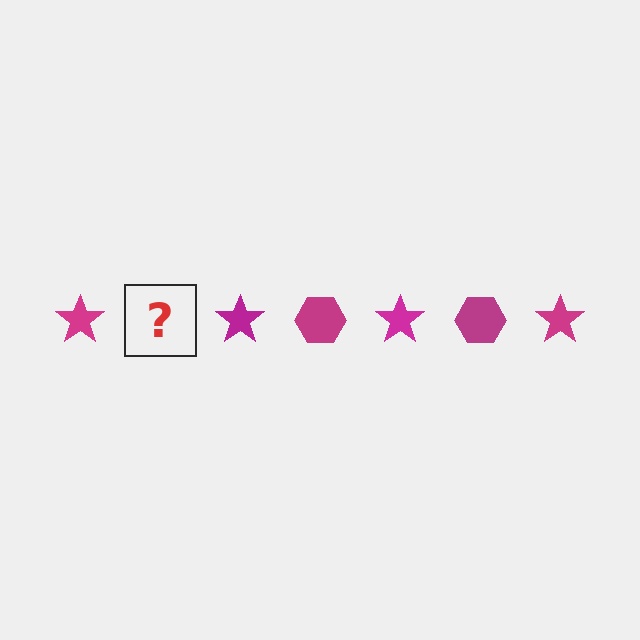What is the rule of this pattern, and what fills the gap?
The rule is that the pattern cycles through star, hexagon shapes in magenta. The gap should be filled with a magenta hexagon.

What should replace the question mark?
The question mark should be replaced with a magenta hexagon.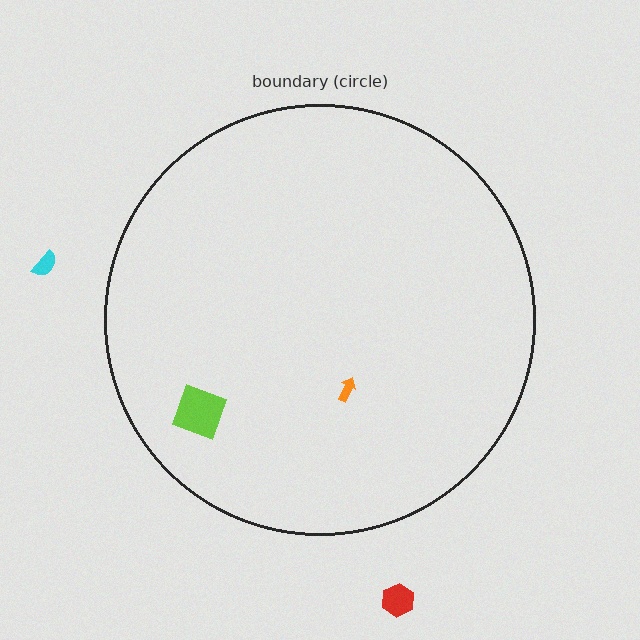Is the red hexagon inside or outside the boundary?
Outside.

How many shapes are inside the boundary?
2 inside, 2 outside.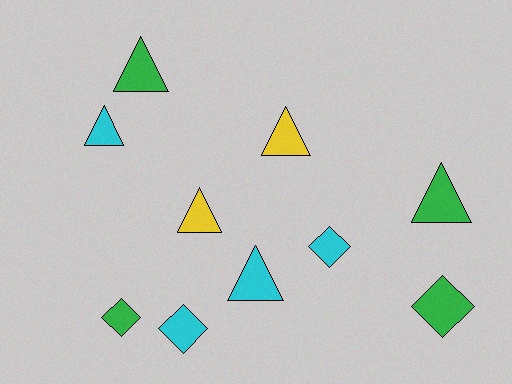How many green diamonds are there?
There are 2 green diamonds.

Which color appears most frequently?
Cyan, with 4 objects.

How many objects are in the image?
There are 10 objects.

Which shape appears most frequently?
Triangle, with 6 objects.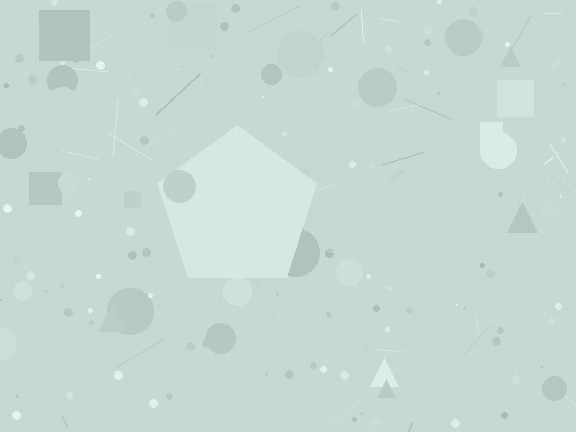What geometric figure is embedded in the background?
A pentagon is embedded in the background.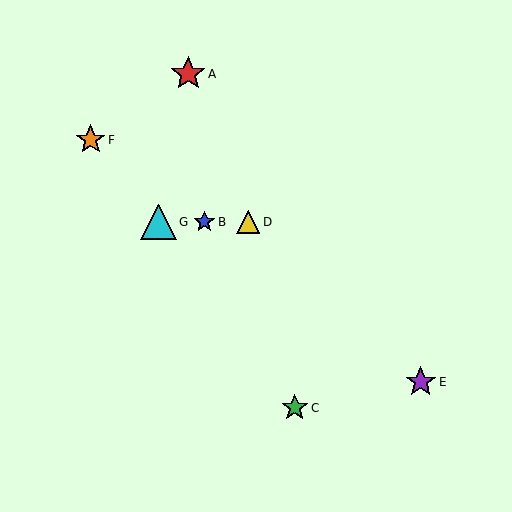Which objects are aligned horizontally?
Objects B, D, G are aligned horizontally.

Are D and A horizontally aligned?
No, D is at y≈222 and A is at y≈74.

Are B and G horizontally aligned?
Yes, both are at y≈222.